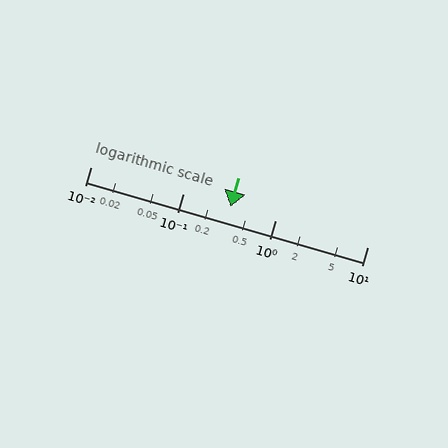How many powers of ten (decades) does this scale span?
The scale spans 3 decades, from 0.01 to 10.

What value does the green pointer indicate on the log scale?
The pointer indicates approximately 0.33.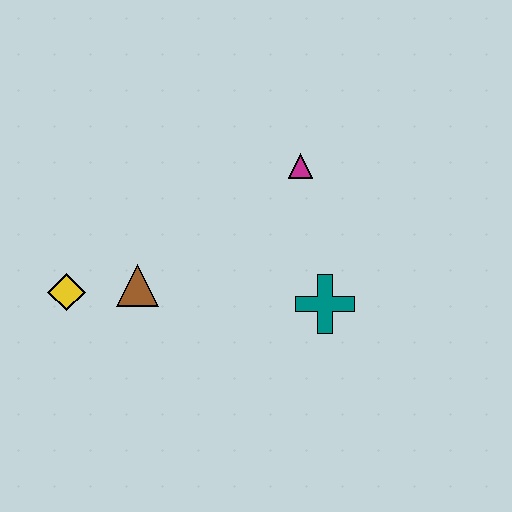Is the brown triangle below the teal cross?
No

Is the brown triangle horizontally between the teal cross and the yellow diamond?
Yes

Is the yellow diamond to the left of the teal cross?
Yes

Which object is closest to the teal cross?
The magenta triangle is closest to the teal cross.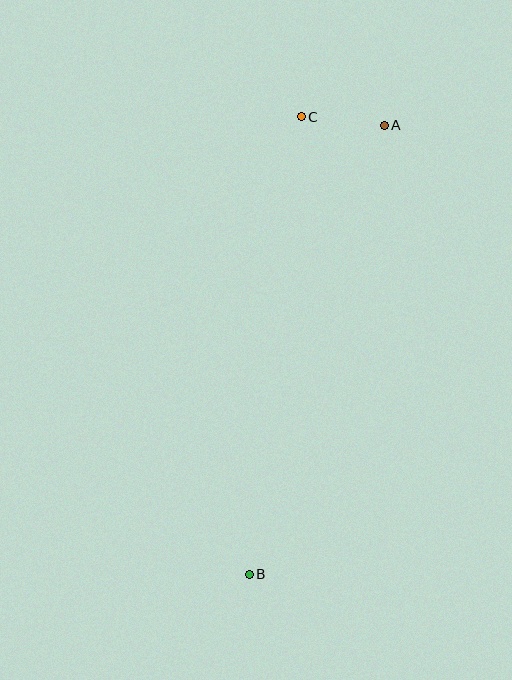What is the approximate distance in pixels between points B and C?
The distance between B and C is approximately 461 pixels.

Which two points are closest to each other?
Points A and C are closest to each other.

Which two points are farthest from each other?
Points A and B are farthest from each other.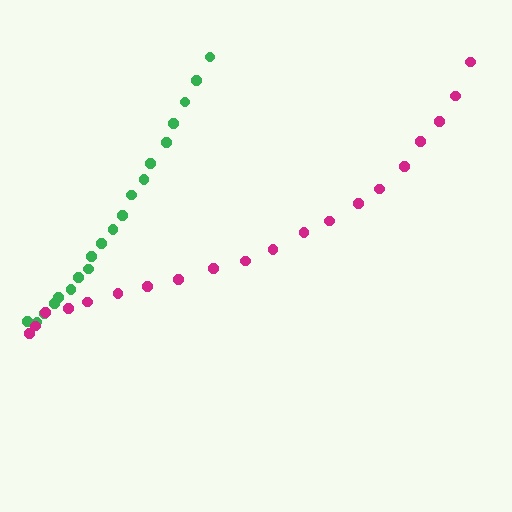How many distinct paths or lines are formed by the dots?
There are 2 distinct paths.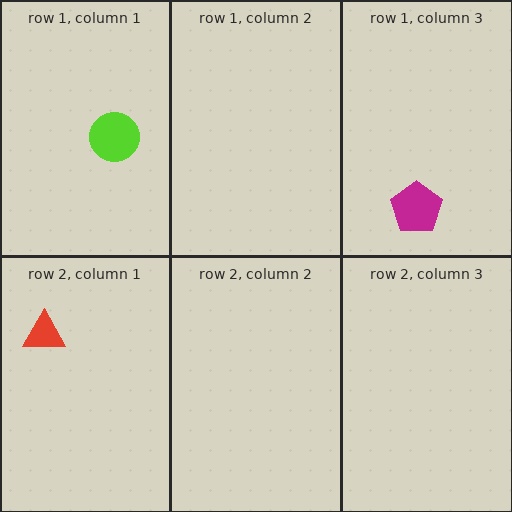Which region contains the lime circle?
The row 1, column 1 region.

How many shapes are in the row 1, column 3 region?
1.